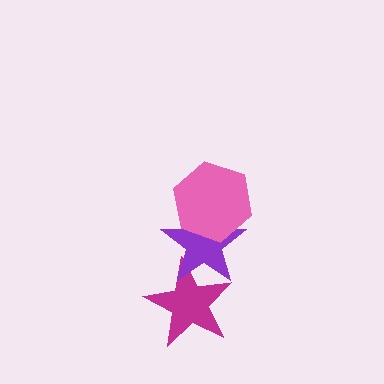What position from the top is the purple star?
The purple star is 2nd from the top.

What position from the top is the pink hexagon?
The pink hexagon is 1st from the top.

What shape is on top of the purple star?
The pink hexagon is on top of the purple star.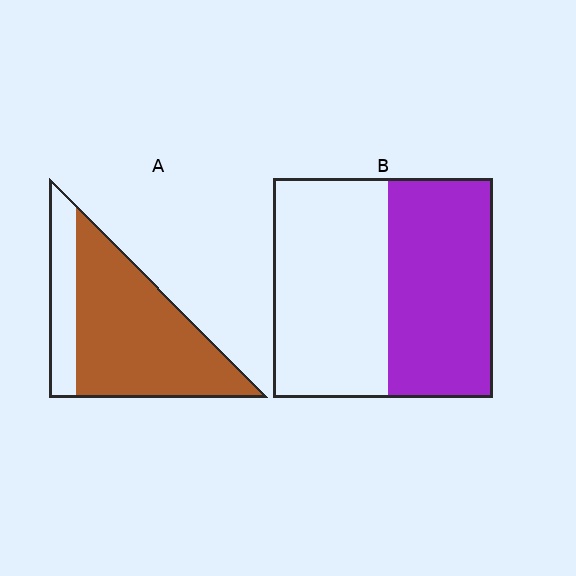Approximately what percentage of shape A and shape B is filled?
A is approximately 75% and B is approximately 50%.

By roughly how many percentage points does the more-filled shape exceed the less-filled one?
By roughly 30 percentage points (A over B).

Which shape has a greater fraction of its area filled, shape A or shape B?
Shape A.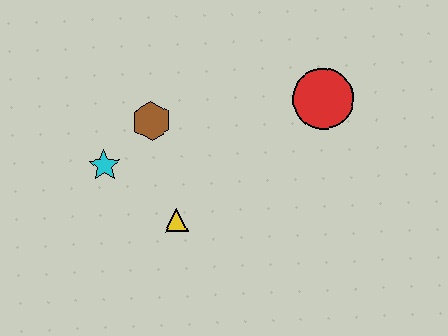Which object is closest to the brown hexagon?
The cyan star is closest to the brown hexagon.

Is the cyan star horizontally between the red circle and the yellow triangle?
No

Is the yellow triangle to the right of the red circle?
No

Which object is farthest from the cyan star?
The red circle is farthest from the cyan star.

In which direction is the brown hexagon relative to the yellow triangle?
The brown hexagon is above the yellow triangle.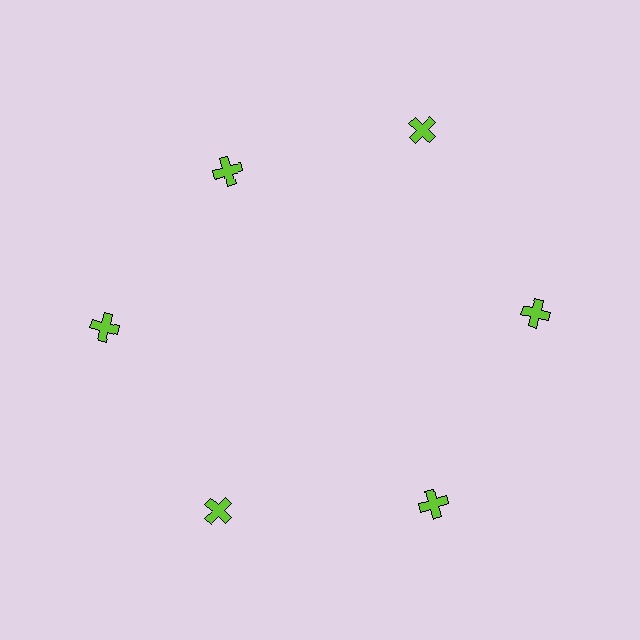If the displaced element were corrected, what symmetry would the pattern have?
It would have 6-fold rotational symmetry — the pattern would map onto itself every 60 degrees.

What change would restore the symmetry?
The symmetry would be restored by moving it outward, back onto the ring so that all 6 crosses sit at equal angles and equal distance from the center.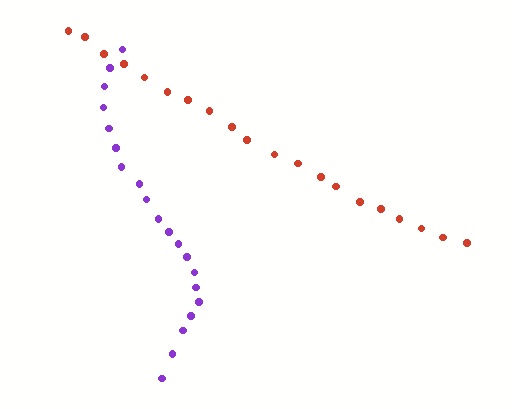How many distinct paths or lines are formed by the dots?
There are 2 distinct paths.